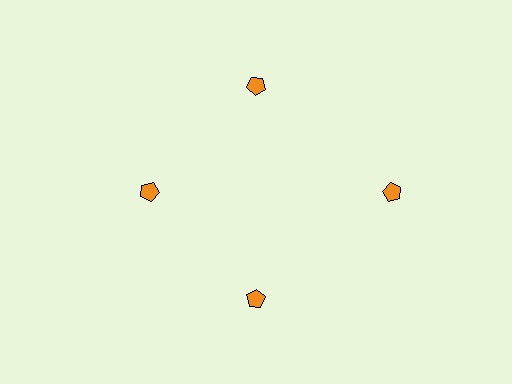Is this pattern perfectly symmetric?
No. The 4 orange pentagons are arranged in a ring, but one element near the 3 o'clock position is pushed outward from the center, breaking the 4-fold rotational symmetry.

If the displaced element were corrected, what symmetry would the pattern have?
It would have 4-fold rotational symmetry — the pattern would map onto itself every 90 degrees.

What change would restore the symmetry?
The symmetry would be restored by moving it inward, back onto the ring so that all 4 pentagons sit at equal angles and equal distance from the center.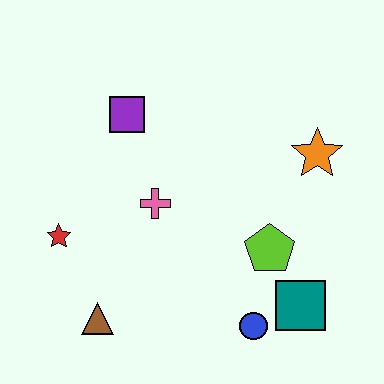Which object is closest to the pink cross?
The purple square is closest to the pink cross.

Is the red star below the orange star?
Yes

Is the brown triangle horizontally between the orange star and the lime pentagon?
No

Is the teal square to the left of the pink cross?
No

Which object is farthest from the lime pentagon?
The red star is farthest from the lime pentagon.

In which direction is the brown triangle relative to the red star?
The brown triangle is below the red star.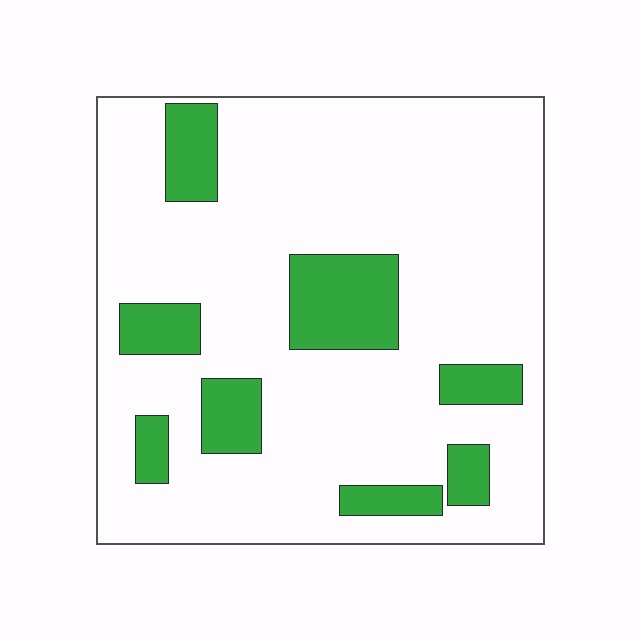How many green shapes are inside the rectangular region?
8.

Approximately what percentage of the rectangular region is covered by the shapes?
Approximately 20%.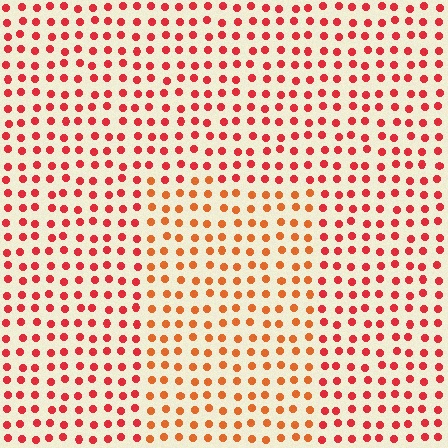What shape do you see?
I see a rectangle.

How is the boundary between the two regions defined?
The boundary is defined purely by a slight shift in hue (about 26 degrees). Spacing, size, and orientation are identical on both sides.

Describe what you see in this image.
The image is filled with small red elements in a uniform arrangement. A rectangle-shaped region is visible where the elements are tinted to a slightly different hue, forming a subtle color boundary.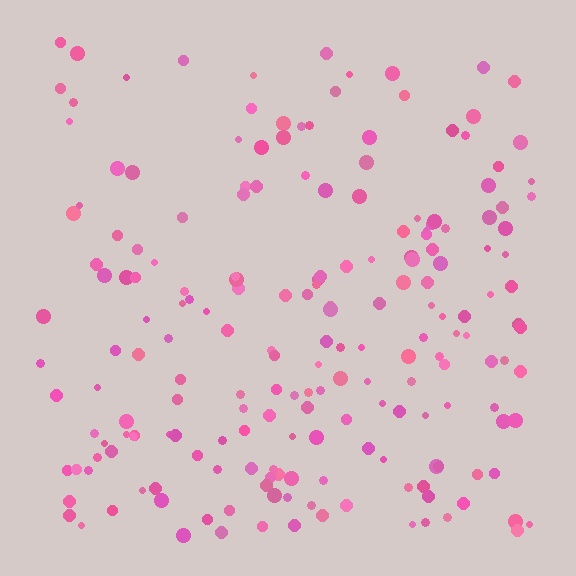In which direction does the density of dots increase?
From top to bottom, with the bottom side densest.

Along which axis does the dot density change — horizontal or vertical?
Vertical.